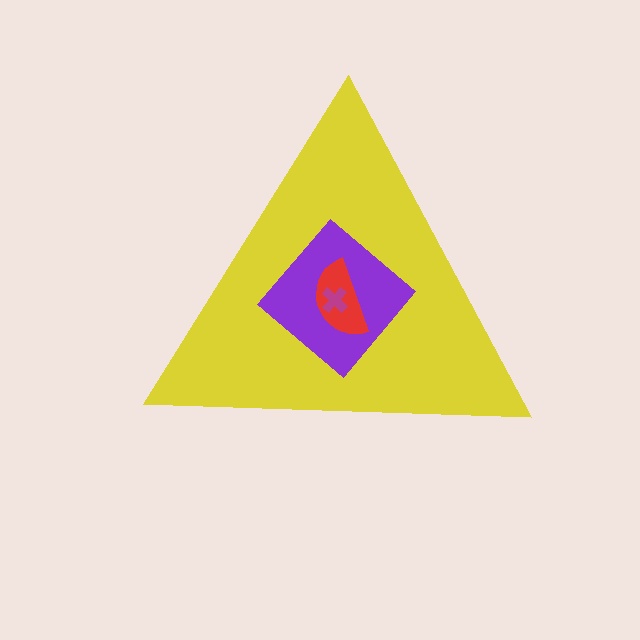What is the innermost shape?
The magenta cross.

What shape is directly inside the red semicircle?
The magenta cross.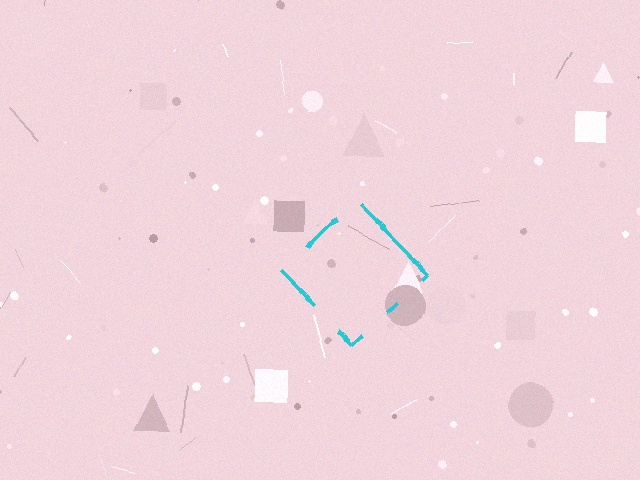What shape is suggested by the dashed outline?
The dashed outline suggests a diamond.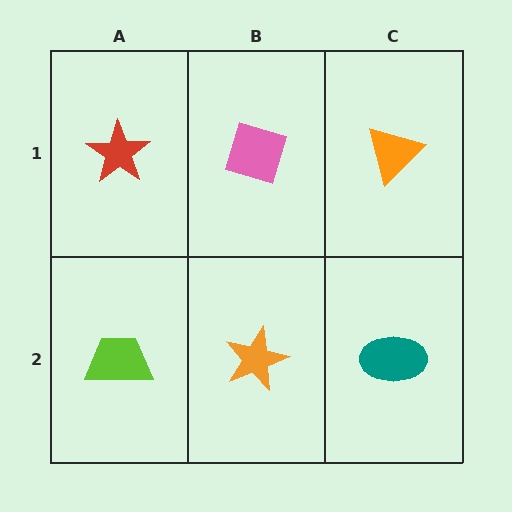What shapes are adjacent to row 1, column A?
A lime trapezoid (row 2, column A), a pink diamond (row 1, column B).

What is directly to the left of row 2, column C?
An orange star.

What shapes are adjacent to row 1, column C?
A teal ellipse (row 2, column C), a pink diamond (row 1, column B).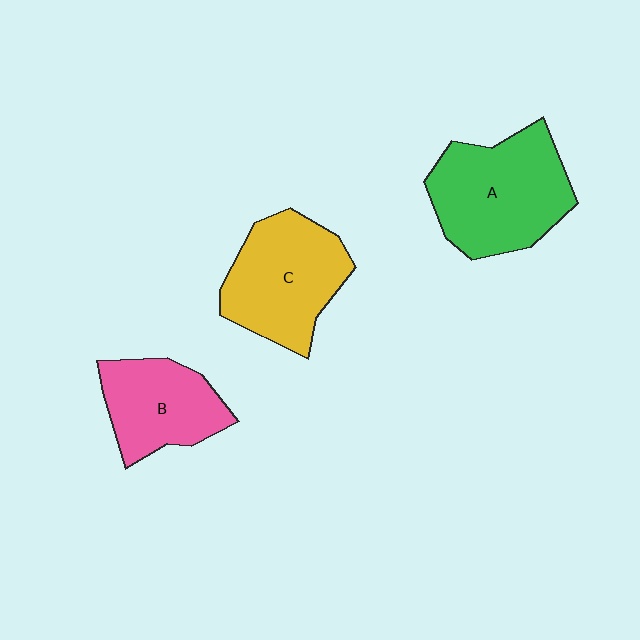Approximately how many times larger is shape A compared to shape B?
Approximately 1.4 times.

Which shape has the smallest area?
Shape B (pink).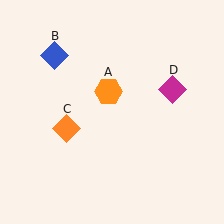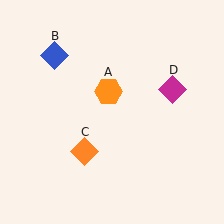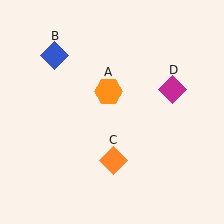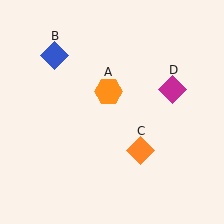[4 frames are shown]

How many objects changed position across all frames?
1 object changed position: orange diamond (object C).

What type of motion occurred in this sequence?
The orange diamond (object C) rotated counterclockwise around the center of the scene.